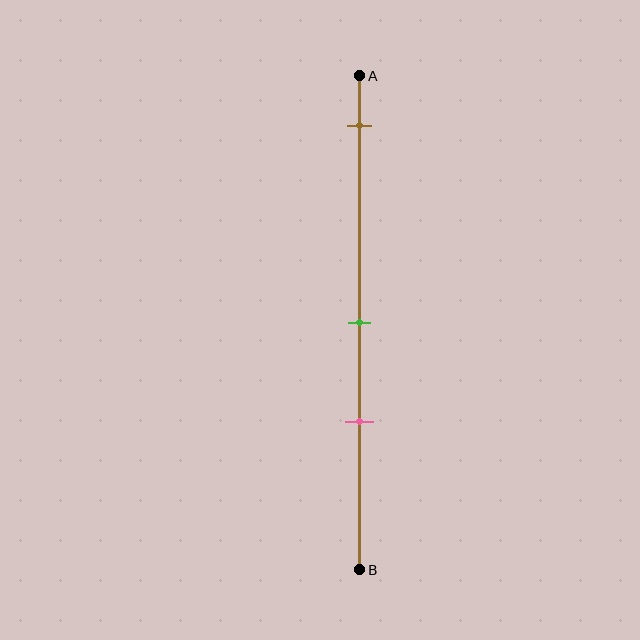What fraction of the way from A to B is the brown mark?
The brown mark is approximately 10% (0.1) of the way from A to B.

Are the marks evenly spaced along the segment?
No, the marks are not evenly spaced.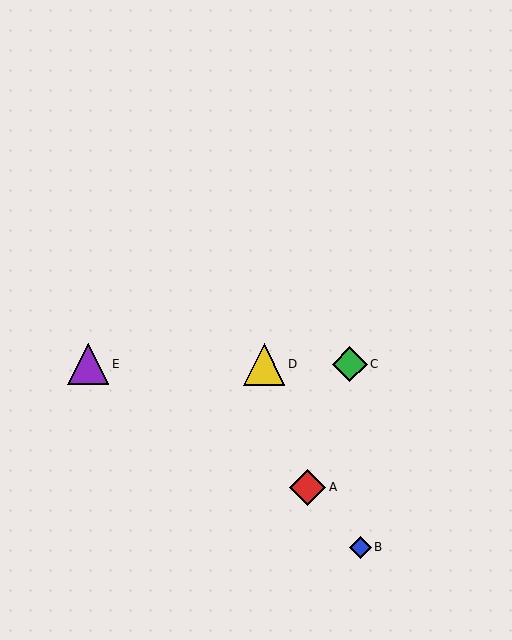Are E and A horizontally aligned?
No, E is at y≈364 and A is at y≈487.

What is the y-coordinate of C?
Object C is at y≈364.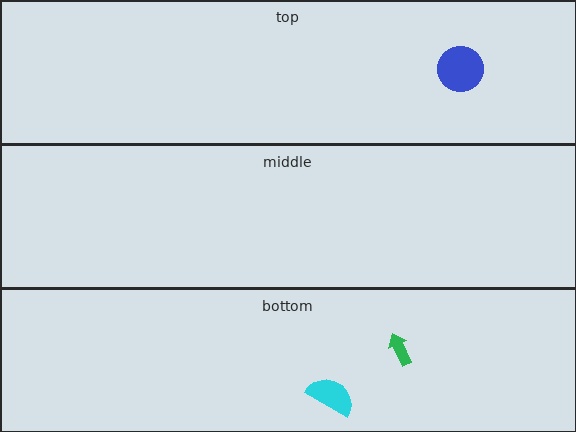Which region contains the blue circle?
The top region.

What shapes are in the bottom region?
The cyan semicircle, the green arrow.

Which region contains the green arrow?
The bottom region.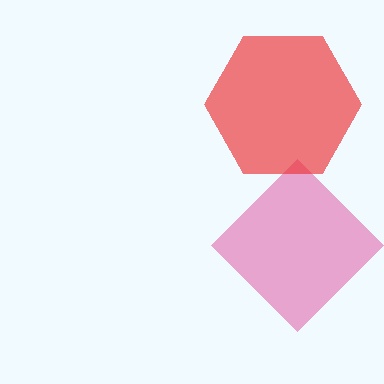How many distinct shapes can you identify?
There are 2 distinct shapes: a pink diamond, a red hexagon.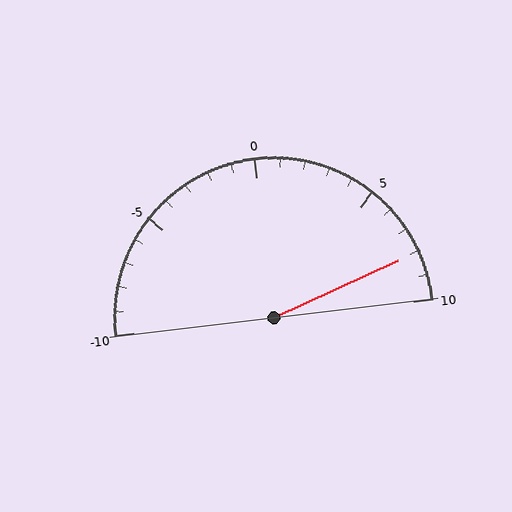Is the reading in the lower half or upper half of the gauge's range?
The reading is in the upper half of the range (-10 to 10).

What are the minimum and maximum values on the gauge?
The gauge ranges from -10 to 10.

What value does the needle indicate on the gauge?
The needle indicates approximately 8.